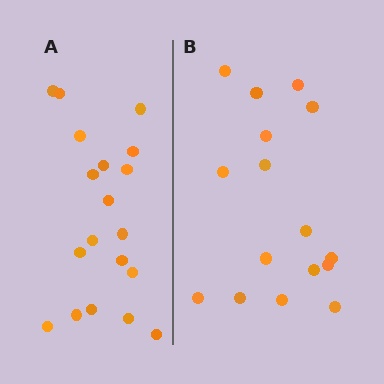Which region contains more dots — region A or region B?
Region A (the left region) has more dots.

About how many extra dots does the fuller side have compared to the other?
Region A has just a few more — roughly 2 or 3 more dots than region B.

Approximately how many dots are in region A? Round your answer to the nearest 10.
About 20 dots. (The exact count is 19, which rounds to 20.)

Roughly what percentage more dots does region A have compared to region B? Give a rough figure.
About 20% more.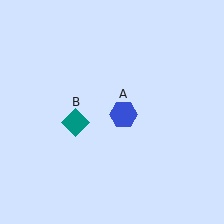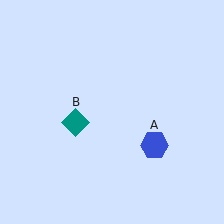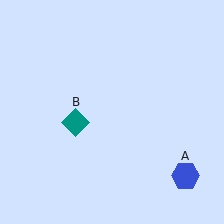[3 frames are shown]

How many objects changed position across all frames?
1 object changed position: blue hexagon (object A).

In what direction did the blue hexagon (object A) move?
The blue hexagon (object A) moved down and to the right.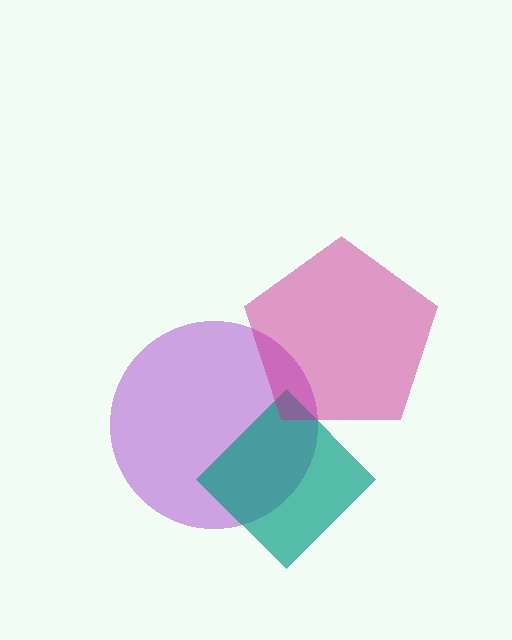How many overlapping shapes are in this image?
There are 3 overlapping shapes in the image.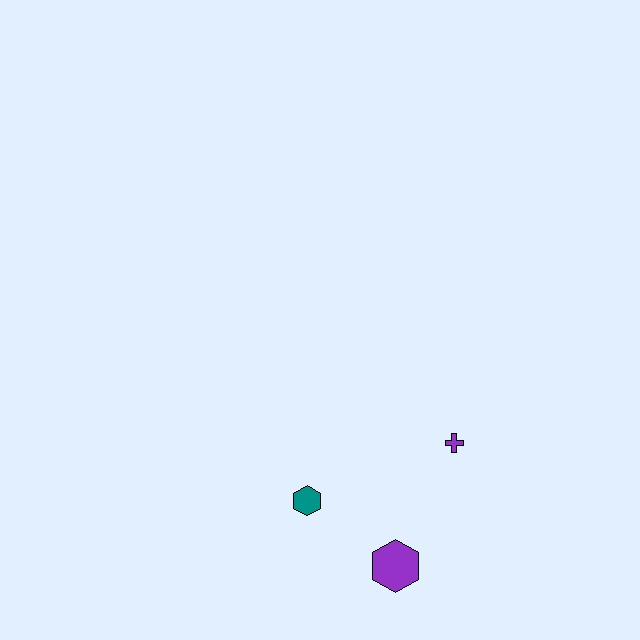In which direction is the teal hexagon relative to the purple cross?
The teal hexagon is to the left of the purple cross.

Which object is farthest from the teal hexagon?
The purple cross is farthest from the teal hexagon.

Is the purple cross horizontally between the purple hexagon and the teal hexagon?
No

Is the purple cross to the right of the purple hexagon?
Yes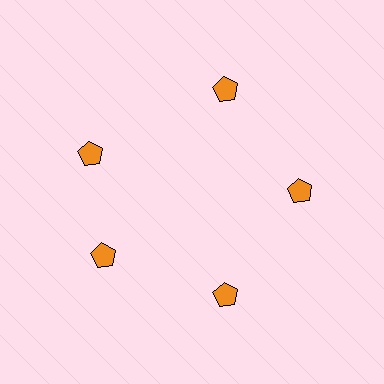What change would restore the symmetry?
The symmetry would be restored by rotating it back into even spacing with its neighbors so that all 5 pentagons sit at equal angles and equal distance from the center.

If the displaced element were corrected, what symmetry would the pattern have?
It would have 5-fold rotational symmetry — the pattern would map onto itself every 72 degrees.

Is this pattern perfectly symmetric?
No. The 5 orange pentagons are arranged in a ring, but one element near the 10 o'clock position is rotated out of alignment along the ring, breaking the 5-fold rotational symmetry.